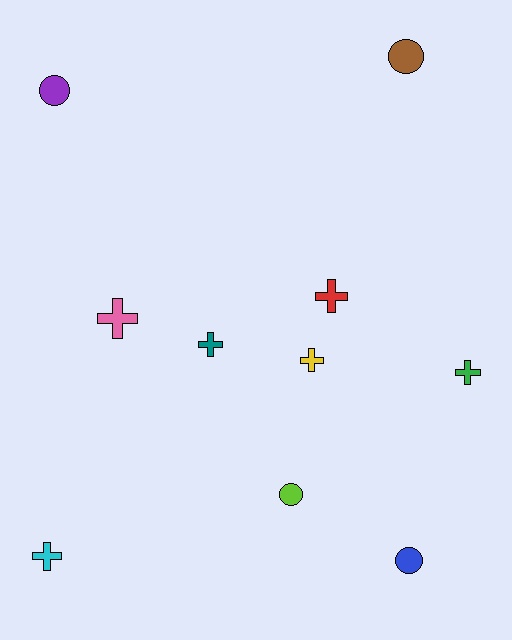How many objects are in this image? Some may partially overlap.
There are 10 objects.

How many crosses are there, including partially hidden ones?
There are 6 crosses.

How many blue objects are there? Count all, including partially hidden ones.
There is 1 blue object.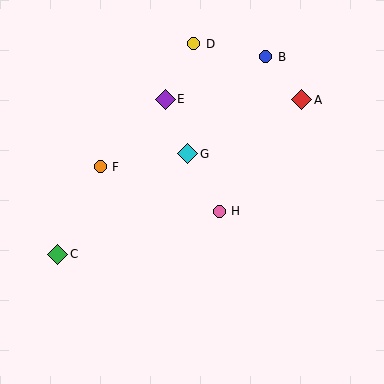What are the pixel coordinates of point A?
Point A is at (302, 100).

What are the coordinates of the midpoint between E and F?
The midpoint between E and F is at (133, 133).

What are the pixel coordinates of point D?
Point D is at (194, 44).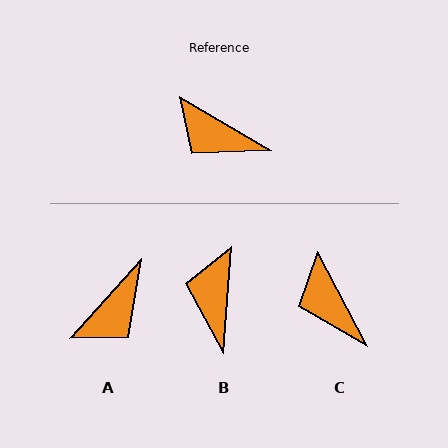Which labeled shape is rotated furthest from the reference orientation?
A, about 79 degrees away.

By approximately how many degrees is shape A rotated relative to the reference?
Approximately 79 degrees counter-clockwise.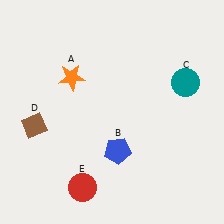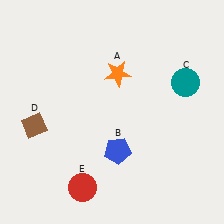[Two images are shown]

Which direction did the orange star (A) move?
The orange star (A) moved right.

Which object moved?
The orange star (A) moved right.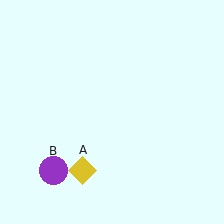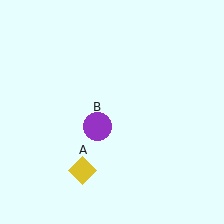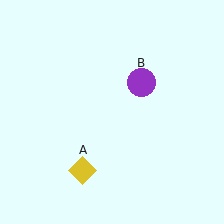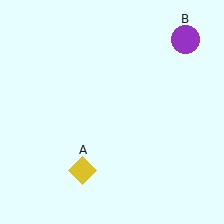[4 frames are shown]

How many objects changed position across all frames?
1 object changed position: purple circle (object B).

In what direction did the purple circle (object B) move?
The purple circle (object B) moved up and to the right.